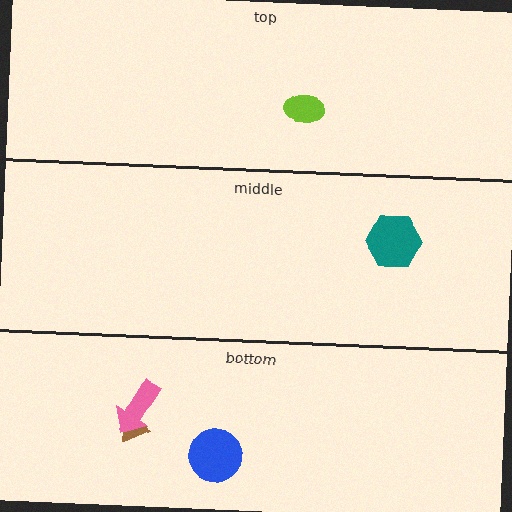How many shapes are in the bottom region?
3.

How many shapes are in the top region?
1.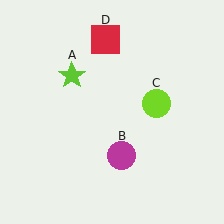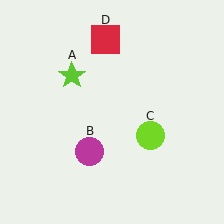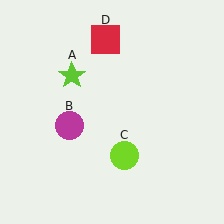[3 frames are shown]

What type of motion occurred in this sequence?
The magenta circle (object B), lime circle (object C) rotated clockwise around the center of the scene.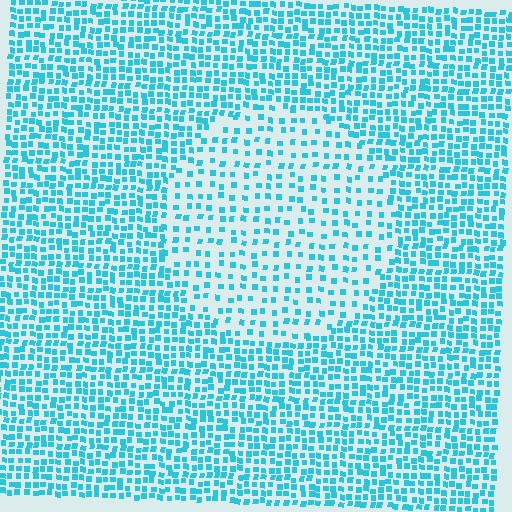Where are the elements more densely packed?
The elements are more densely packed outside the circle boundary.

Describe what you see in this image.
The image contains small cyan elements arranged at two different densities. A circle-shaped region is visible where the elements are less densely packed than the surrounding area.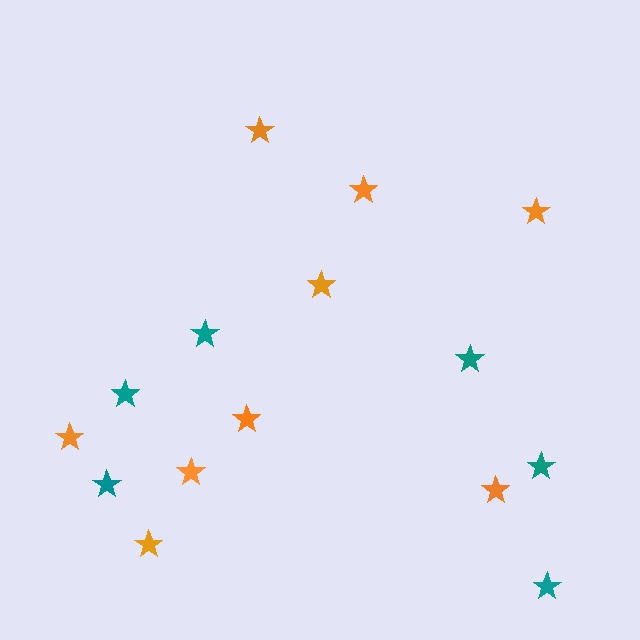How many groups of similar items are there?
There are 2 groups: one group of teal stars (6) and one group of orange stars (9).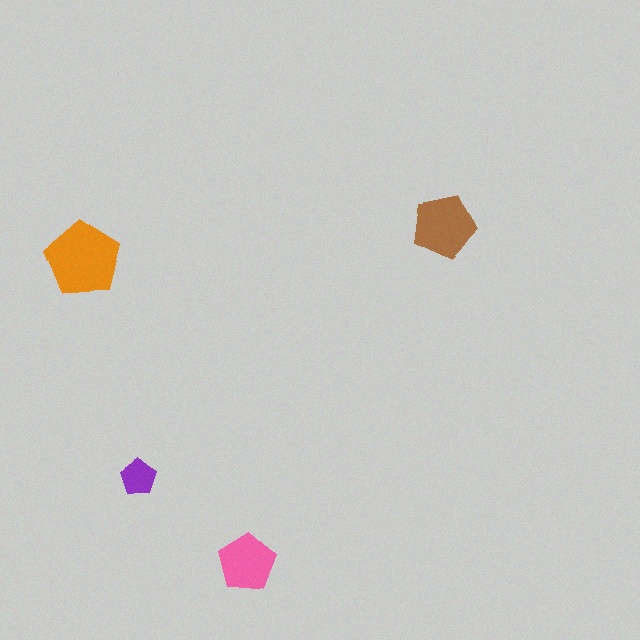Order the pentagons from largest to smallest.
the orange one, the brown one, the pink one, the purple one.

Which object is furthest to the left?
The orange pentagon is leftmost.